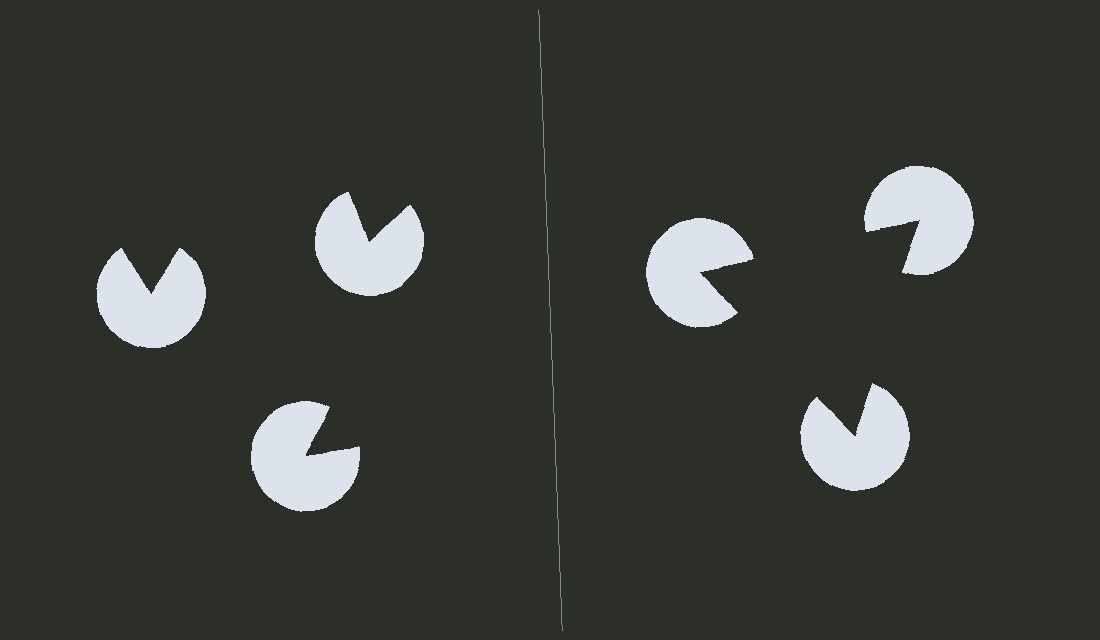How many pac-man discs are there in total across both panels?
6 — 3 on each side.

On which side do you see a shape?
An illusory triangle appears on the right side. On the left side the wedge cuts are rotated, so no coherent shape forms.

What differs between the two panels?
The pac-man discs are positioned identically on both sides; only the wedge orientations differ. On the right they align to a triangle; on the left they are misaligned.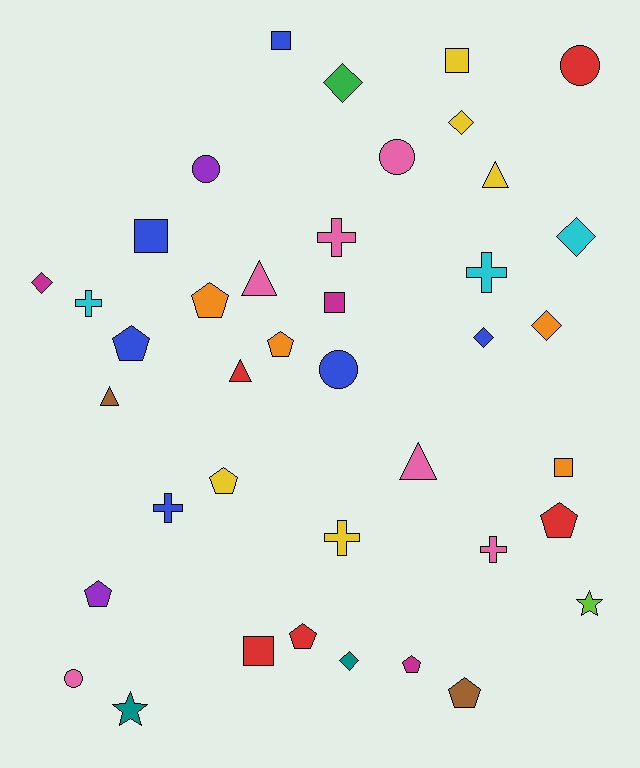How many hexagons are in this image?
There are no hexagons.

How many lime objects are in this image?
There is 1 lime object.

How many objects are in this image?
There are 40 objects.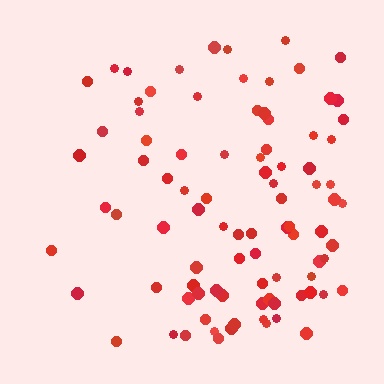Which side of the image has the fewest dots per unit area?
The left.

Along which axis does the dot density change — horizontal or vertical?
Horizontal.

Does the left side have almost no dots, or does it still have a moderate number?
Still a moderate number, just noticeably fewer than the right.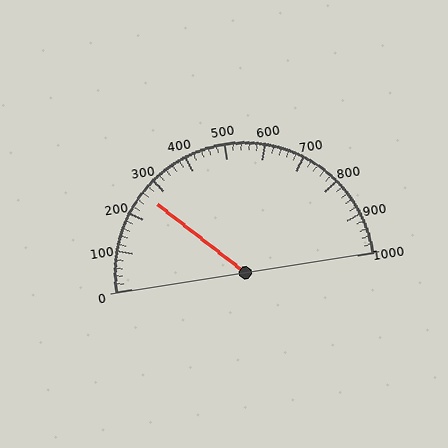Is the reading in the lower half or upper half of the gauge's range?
The reading is in the lower half of the range (0 to 1000).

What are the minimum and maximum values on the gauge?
The gauge ranges from 0 to 1000.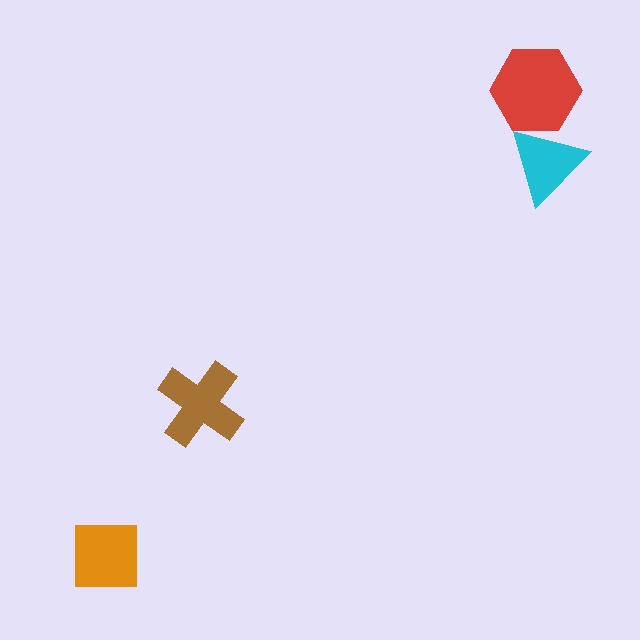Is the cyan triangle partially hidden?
Yes, it is partially covered by another shape.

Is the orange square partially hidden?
No, no other shape covers it.